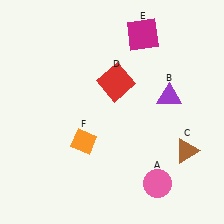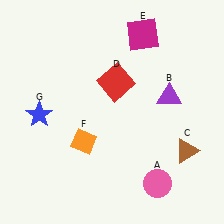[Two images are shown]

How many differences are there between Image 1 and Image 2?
There is 1 difference between the two images.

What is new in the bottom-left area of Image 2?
A blue star (G) was added in the bottom-left area of Image 2.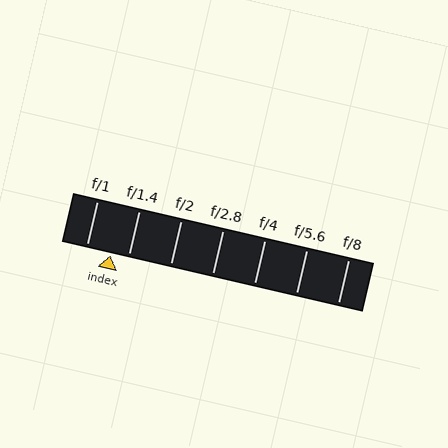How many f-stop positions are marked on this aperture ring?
There are 7 f-stop positions marked.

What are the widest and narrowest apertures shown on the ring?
The widest aperture shown is f/1 and the narrowest is f/8.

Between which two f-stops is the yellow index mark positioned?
The index mark is between f/1 and f/1.4.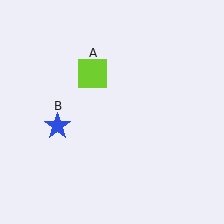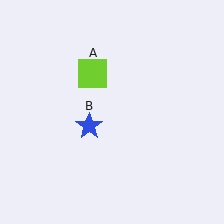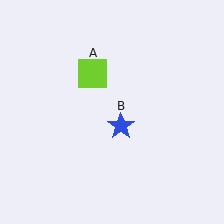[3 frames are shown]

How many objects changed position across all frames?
1 object changed position: blue star (object B).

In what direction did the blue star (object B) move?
The blue star (object B) moved right.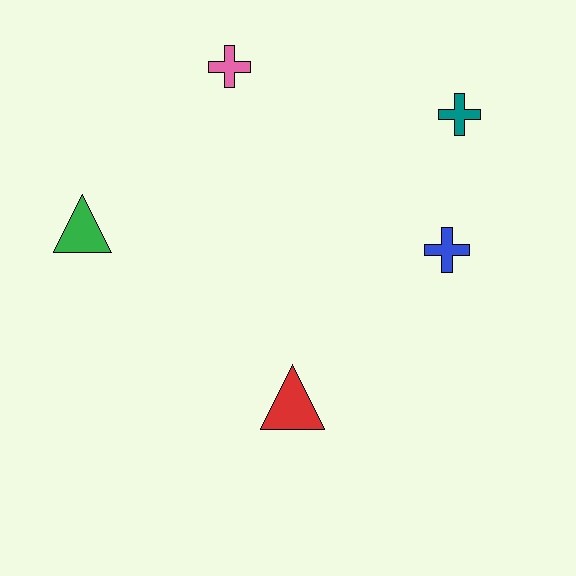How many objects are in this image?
There are 5 objects.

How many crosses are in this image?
There are 3 crosses.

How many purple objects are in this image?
There are no purple objects.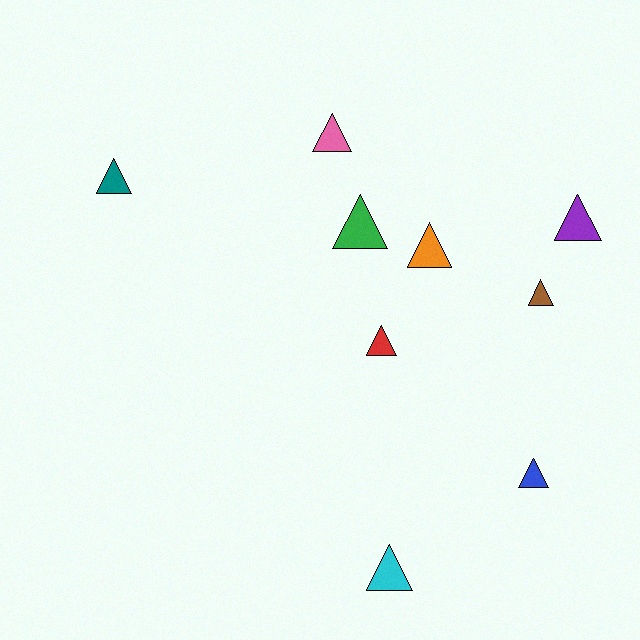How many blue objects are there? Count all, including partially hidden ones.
There is 1 blue object.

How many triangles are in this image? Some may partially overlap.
There are 9 triangles.